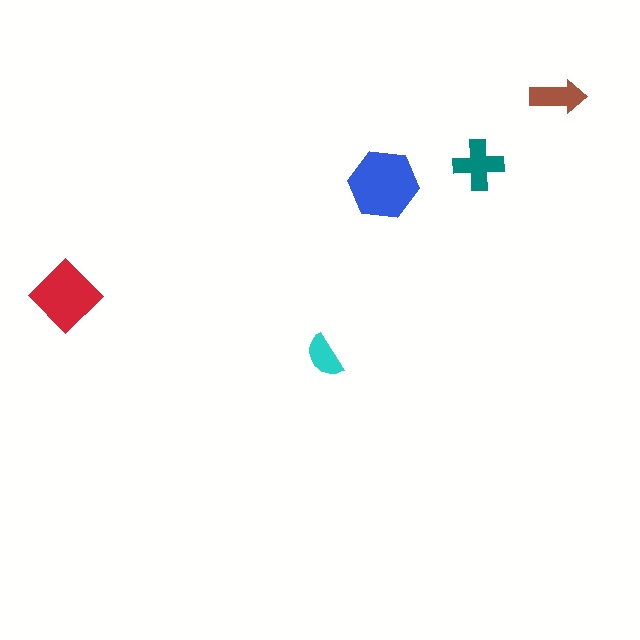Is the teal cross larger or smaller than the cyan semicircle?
Larger.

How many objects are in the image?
There are 5 objects in the image.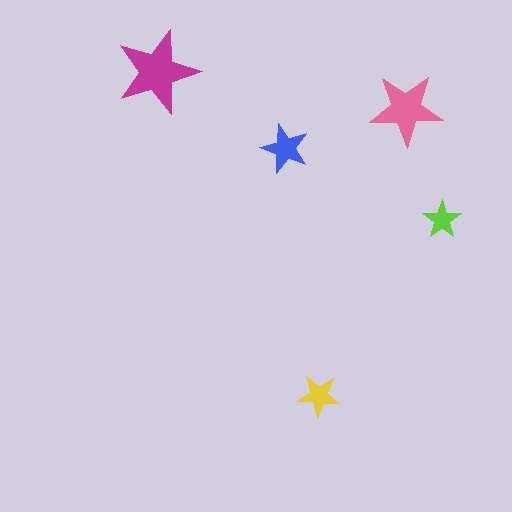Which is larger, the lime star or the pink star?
The pink one.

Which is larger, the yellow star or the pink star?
The pink one.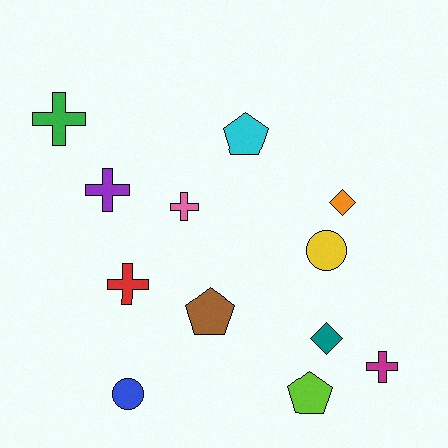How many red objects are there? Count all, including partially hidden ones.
There is 1 red object.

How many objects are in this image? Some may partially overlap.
There are 12 objects.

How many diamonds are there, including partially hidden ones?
There are 2 diamonds.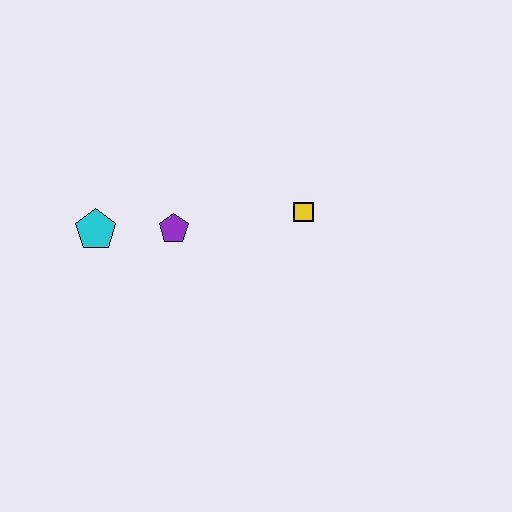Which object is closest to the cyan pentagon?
The purple pentagon is closest to the cyan pentagon.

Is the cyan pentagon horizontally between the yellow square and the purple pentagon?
No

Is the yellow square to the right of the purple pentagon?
Yes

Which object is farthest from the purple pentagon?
The yellow square is farthest from the purple pentagon.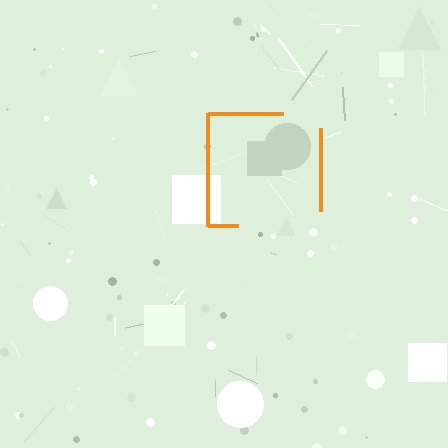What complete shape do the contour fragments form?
The contour fragments form a square.